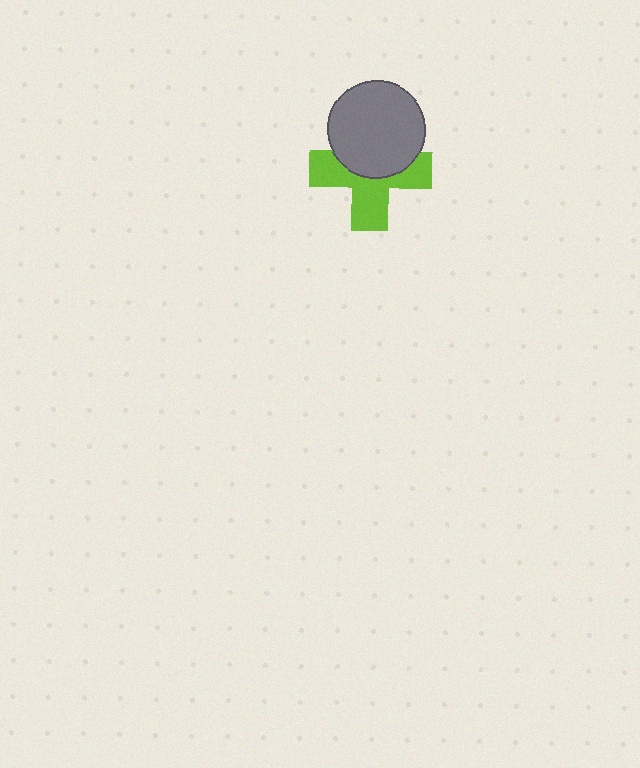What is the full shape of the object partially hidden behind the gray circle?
The partially hidden object is a lime cross.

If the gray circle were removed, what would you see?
You would see the complete lime cross.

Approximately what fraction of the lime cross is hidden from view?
Roughly 44% of the lime cross is hidden behind the gray circle.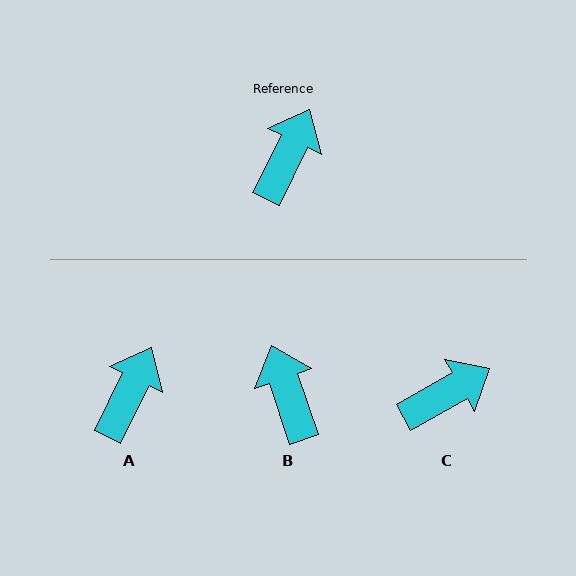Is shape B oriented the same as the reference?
No, it is off by about 45 degrees.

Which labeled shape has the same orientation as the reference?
A.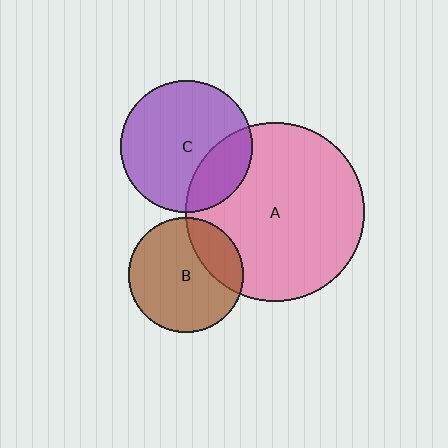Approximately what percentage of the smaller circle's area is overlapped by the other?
Approximately 25%.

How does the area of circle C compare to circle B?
Approximately 1.3 times.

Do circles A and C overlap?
Yes.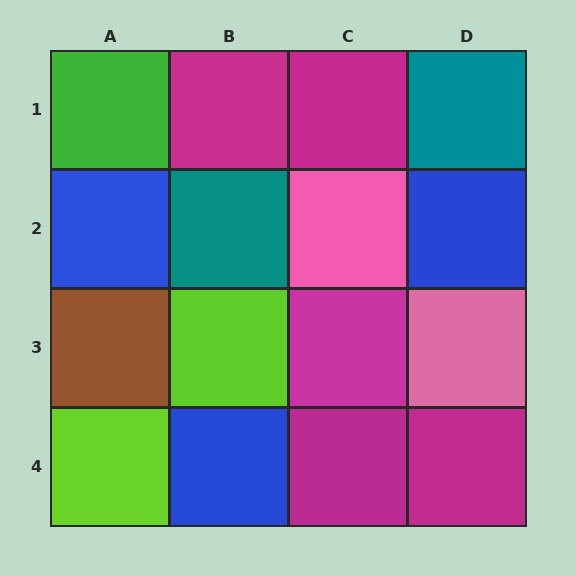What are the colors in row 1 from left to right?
Green, magenta, magenta, teal.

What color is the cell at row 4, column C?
Magenta.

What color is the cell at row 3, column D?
Pink.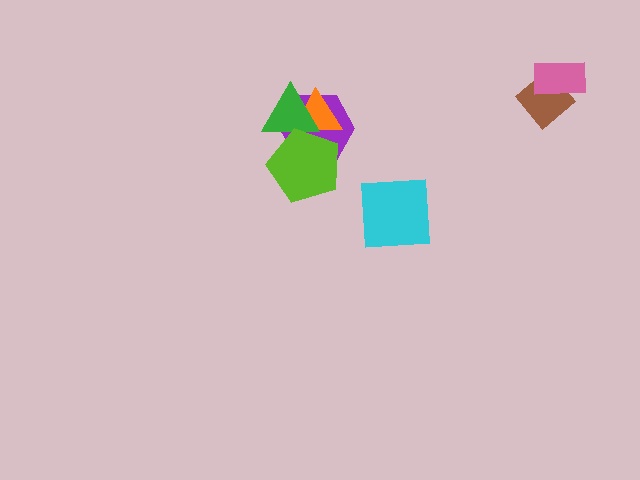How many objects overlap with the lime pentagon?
3 objects overlap with the lime pentagon.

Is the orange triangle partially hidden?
Yes, it is partially covered by another shape.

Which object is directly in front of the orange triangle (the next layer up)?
The green triangle is directly in front of the orange triangle.